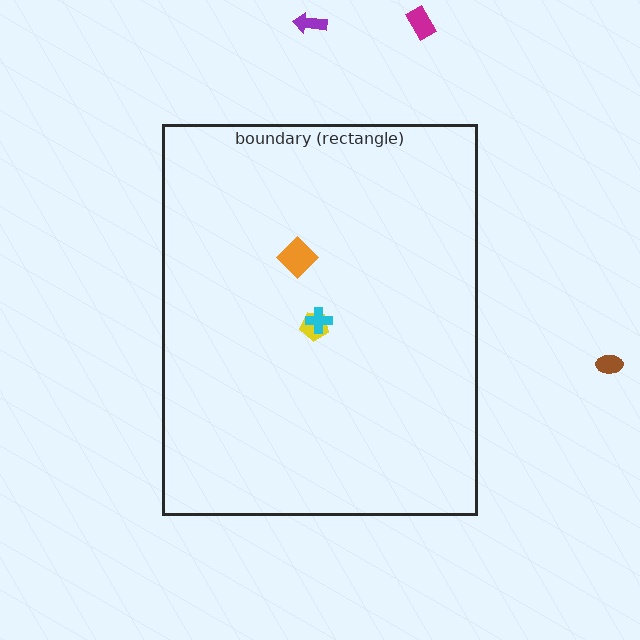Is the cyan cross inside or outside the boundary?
Inside.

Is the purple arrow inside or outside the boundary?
Outside.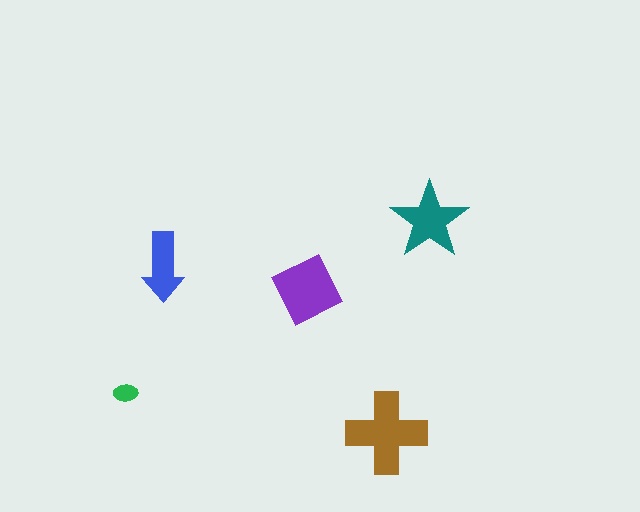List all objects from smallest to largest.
The green ellipse, the blue arrow, the teal star, the purple diamond, the brown cross.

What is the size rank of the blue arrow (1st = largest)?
4th.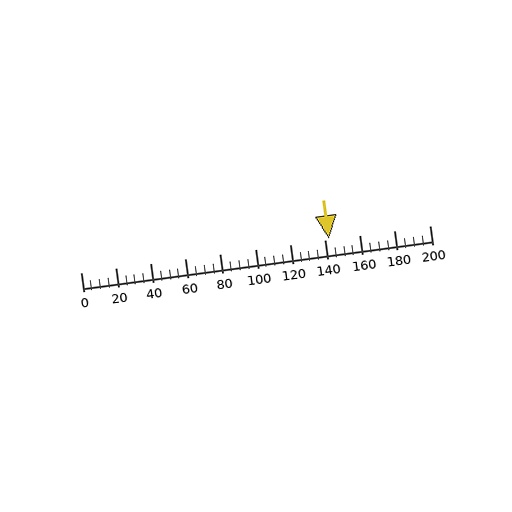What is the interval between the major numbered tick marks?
The major tick marks are spaced 20 units apart.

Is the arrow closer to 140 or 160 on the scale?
The arrow is closer to 140.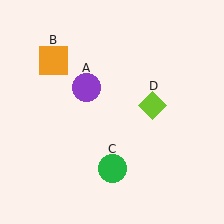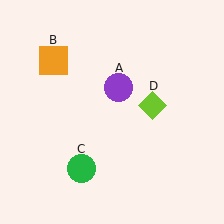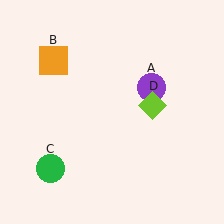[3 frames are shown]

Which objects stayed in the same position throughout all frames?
Orange square (object B) and lime diamond (object D) remained stationary.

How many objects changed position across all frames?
2 objects changed position: purple circle (object A), green circle (object C).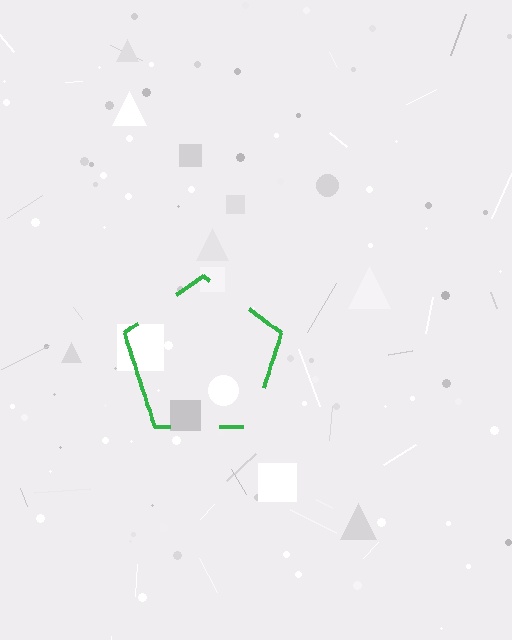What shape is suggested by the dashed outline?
The dashed outline suggests a pentagon.